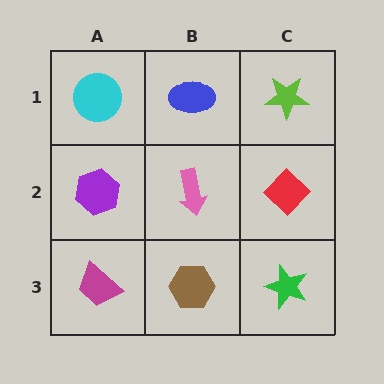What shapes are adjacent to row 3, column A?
A purple hexagon (row 2, column A), a brown hexagon (row 3, column B).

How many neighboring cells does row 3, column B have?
3.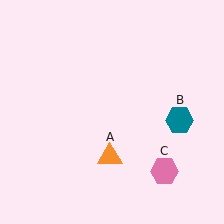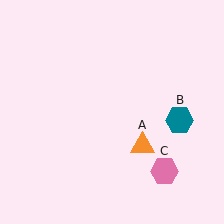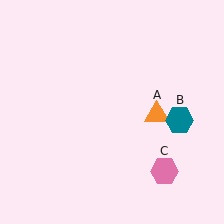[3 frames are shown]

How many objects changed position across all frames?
1 object changed position: orange triangle (object A).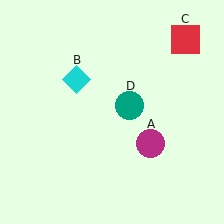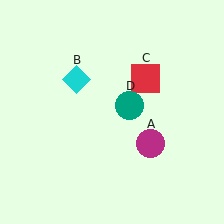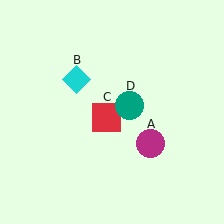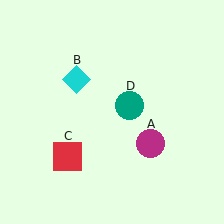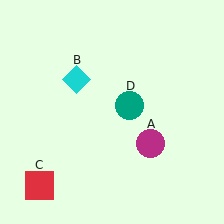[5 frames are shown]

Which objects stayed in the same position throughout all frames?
Magenta circle (object A) and cyan diamond (object B) and teal circle (object D) remained stationary.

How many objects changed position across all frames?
1 object changed position: red square (object C).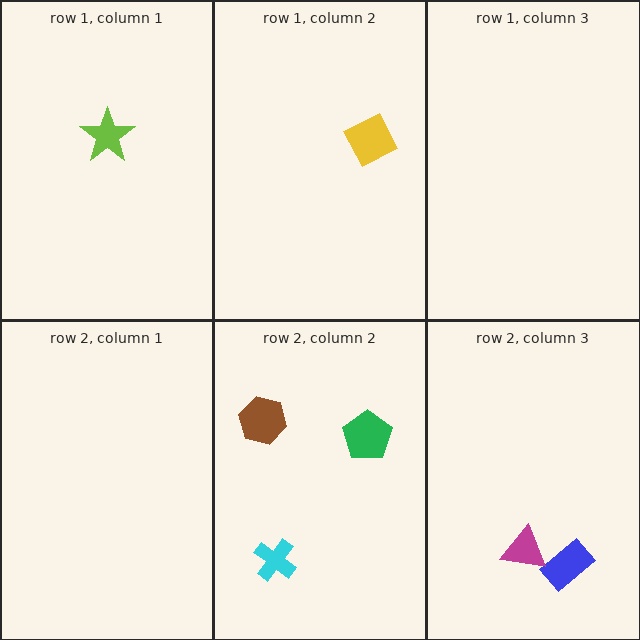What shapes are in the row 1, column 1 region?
The lime star.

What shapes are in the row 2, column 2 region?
The cyan cross, the brown hexagon, the green pentagon.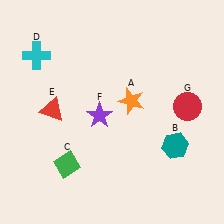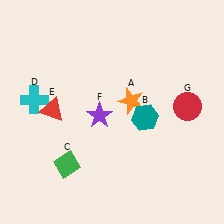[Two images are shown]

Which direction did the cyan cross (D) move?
The cyan cross (D) moved down.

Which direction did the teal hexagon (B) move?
The teal hexagon (B) moved left.